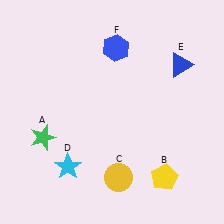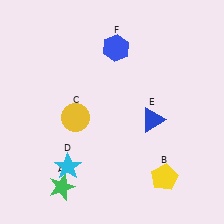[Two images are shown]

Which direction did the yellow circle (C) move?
The yellow circle (C) moved up.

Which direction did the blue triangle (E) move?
The blue triangle (E) moved down.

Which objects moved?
The objects that moved are: the green star (A), the yellow circle (C), the blue triangle (E).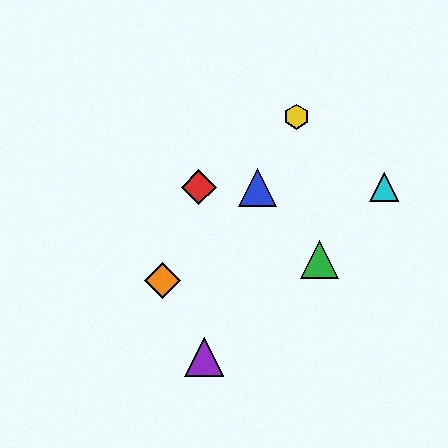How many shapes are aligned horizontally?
3 shapes (the red diamond, the blue triangle, the cyan triangle) are aligned horizontally.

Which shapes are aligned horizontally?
The red diamond, the blue triangle, the cyan triangle are aligned horizontally.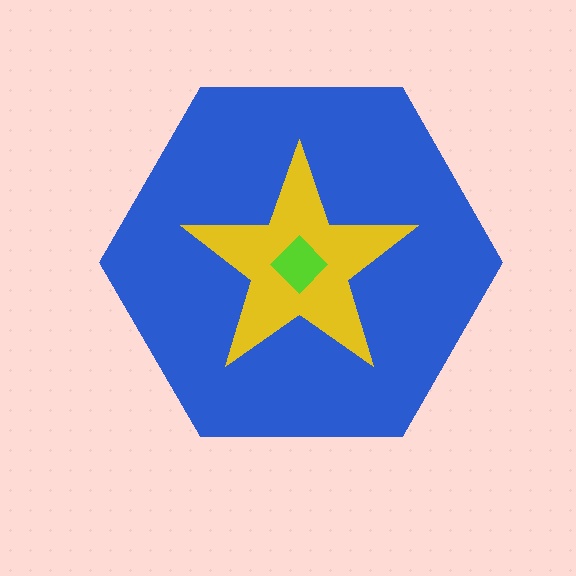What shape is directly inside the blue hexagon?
The yellow star.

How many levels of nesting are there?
3.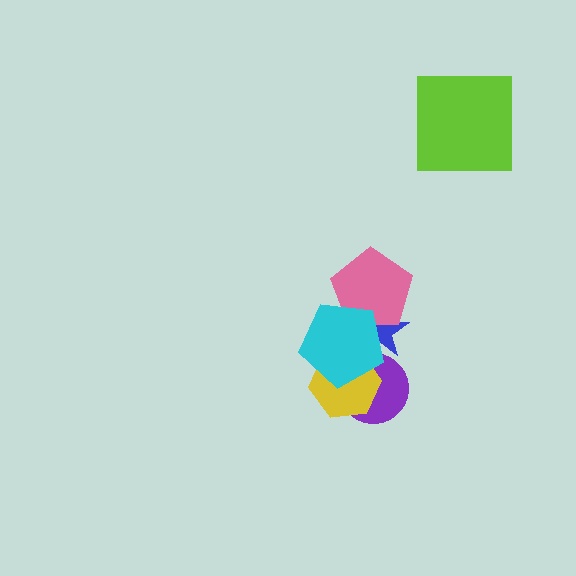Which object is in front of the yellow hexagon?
The cyan pentagon is in front of the yellow hexagon.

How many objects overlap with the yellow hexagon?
2 objects overlap with the yellow hexagon.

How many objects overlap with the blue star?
2 objects overlap with the blue star.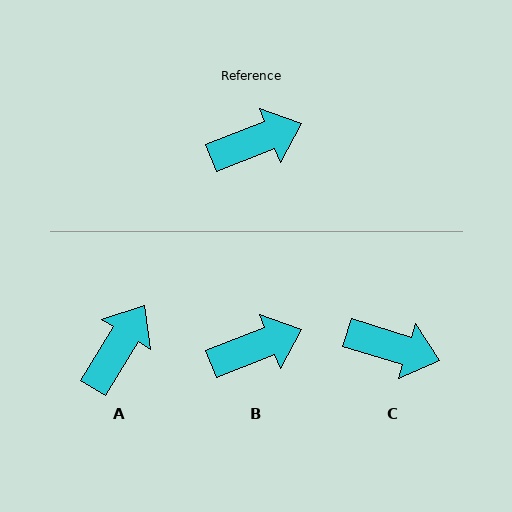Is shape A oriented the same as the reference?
No, it is off by about 37 degrees.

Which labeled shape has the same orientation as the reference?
B.